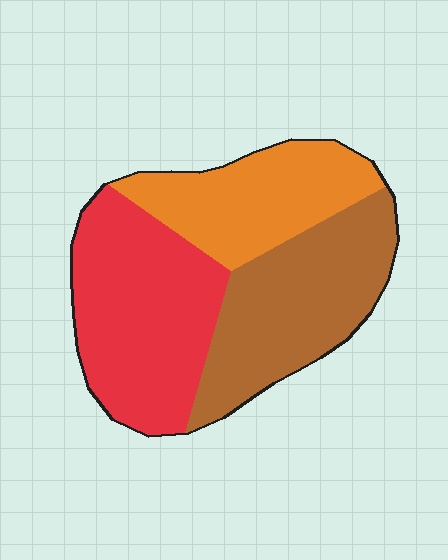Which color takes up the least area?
Orange, at roughly 25%.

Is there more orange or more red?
Red.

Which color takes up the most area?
Red, at roughly 40%.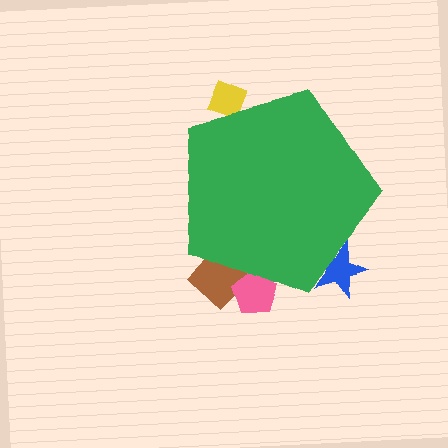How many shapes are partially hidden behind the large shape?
4 shapes are partially hidden.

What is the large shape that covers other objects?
A green pentagon.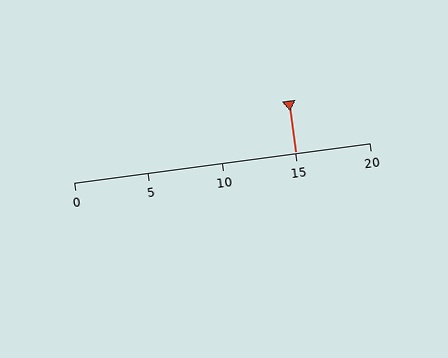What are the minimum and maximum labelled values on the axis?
The axis runs from 0 to 20.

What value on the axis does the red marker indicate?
The marker indicates approximately 15.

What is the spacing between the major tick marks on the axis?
The major ticks are spaced 5 apart.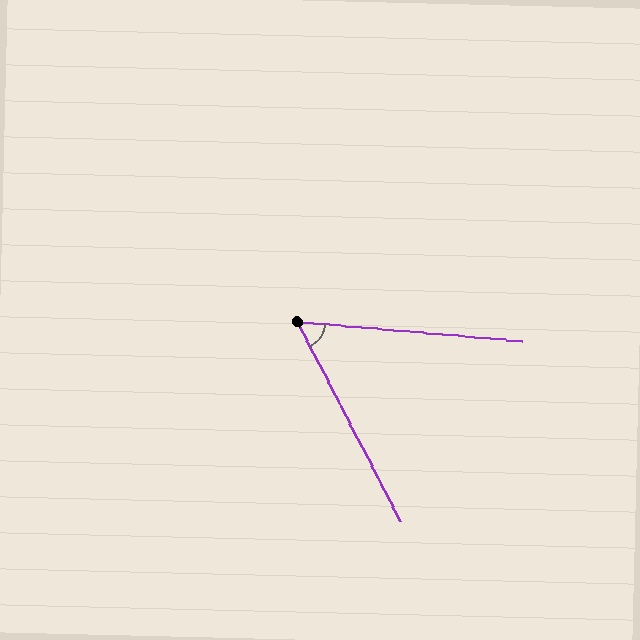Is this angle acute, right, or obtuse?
It is acute.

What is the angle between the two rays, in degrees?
Approximately 58 degrees.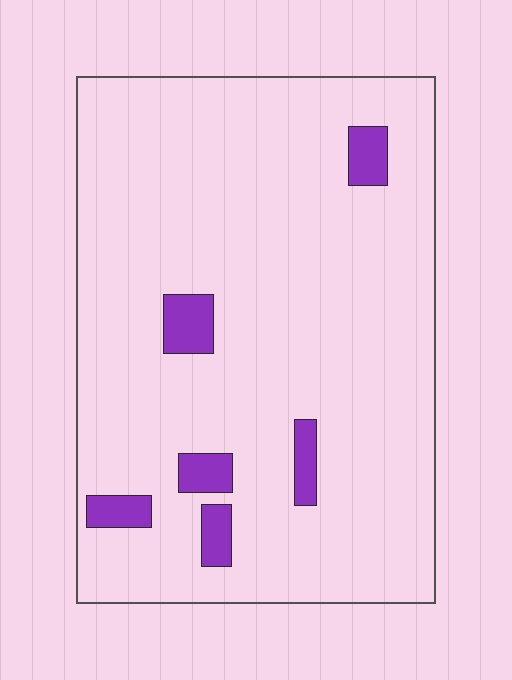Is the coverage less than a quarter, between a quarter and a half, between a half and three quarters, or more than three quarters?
Less than a quarter.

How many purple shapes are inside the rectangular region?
6.